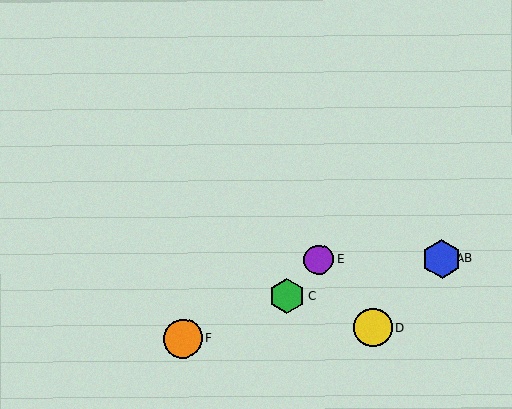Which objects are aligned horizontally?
Objects A, B, E are aligned horizontally.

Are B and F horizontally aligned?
No, B is at y≈259 and F is at y≈338.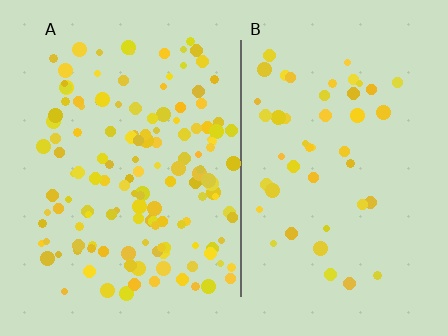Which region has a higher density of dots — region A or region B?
A (the left).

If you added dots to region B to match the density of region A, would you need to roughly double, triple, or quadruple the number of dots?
Approximately triple.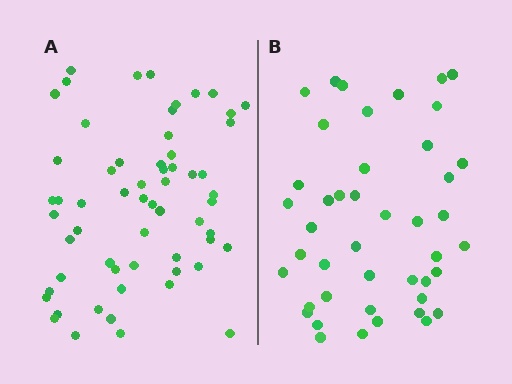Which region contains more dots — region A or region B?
Region A (the left region) has more dots.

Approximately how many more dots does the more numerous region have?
Region A has approximately 15 more dots than region B.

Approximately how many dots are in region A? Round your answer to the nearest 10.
About 60 dots.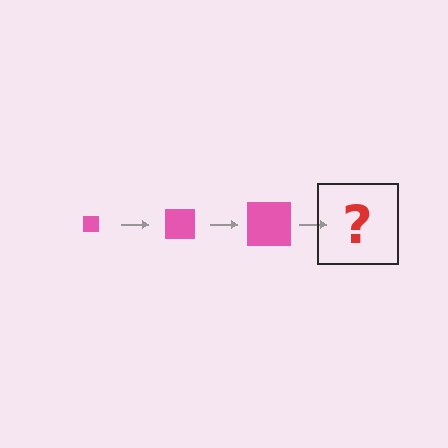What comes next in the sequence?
The next element should be a pink square, larger than the previous one.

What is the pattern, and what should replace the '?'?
The pattern is that the square gets progressively larger each step. The '?' should be a pink square, larger than the previous one.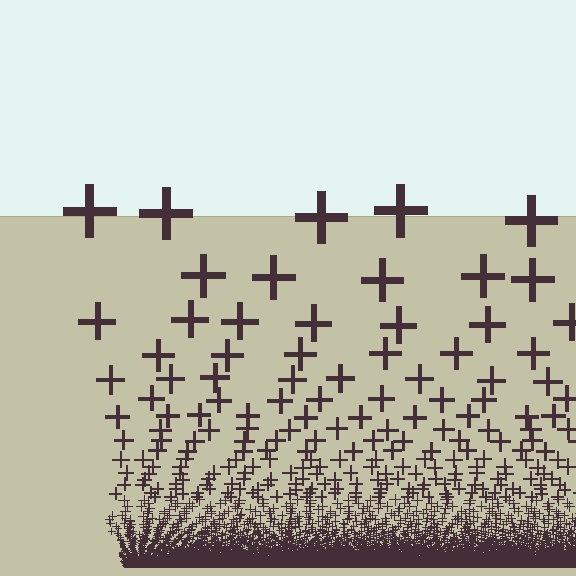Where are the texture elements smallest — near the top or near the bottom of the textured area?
Near the bottom.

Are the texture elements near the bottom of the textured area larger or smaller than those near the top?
Smaller. The gradient is inverted — elements near the bottom are smaller and denser.